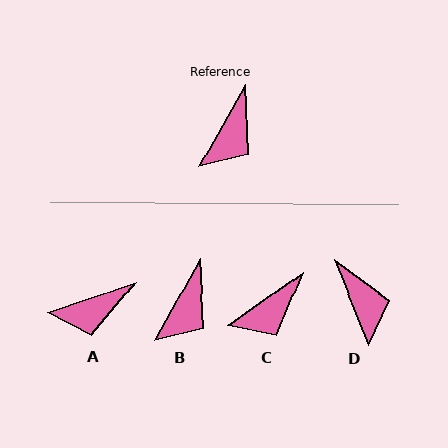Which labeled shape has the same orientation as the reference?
B.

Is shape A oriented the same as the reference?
No, it is off by about 42 degrees.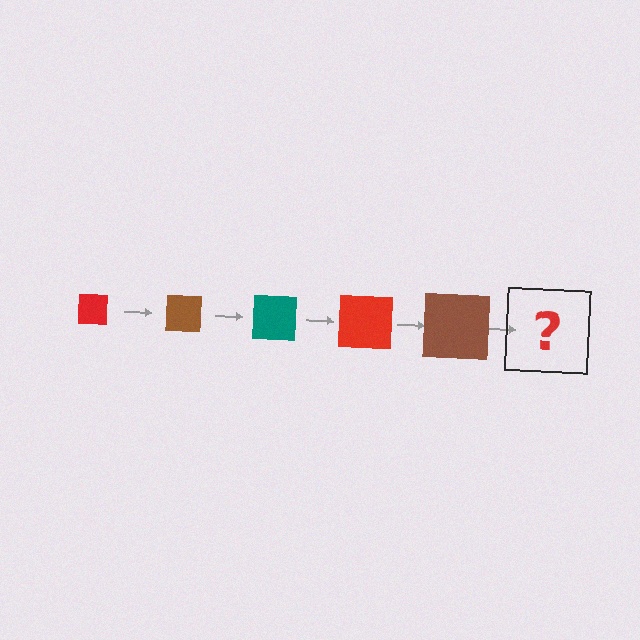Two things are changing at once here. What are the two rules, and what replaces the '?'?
The two rules are that the square grows larger each step and the color cycles through red, brown, and teal. The '?' should be a teal square, larger than the previous one.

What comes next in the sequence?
The next element should be a teal square, larger than the previous one.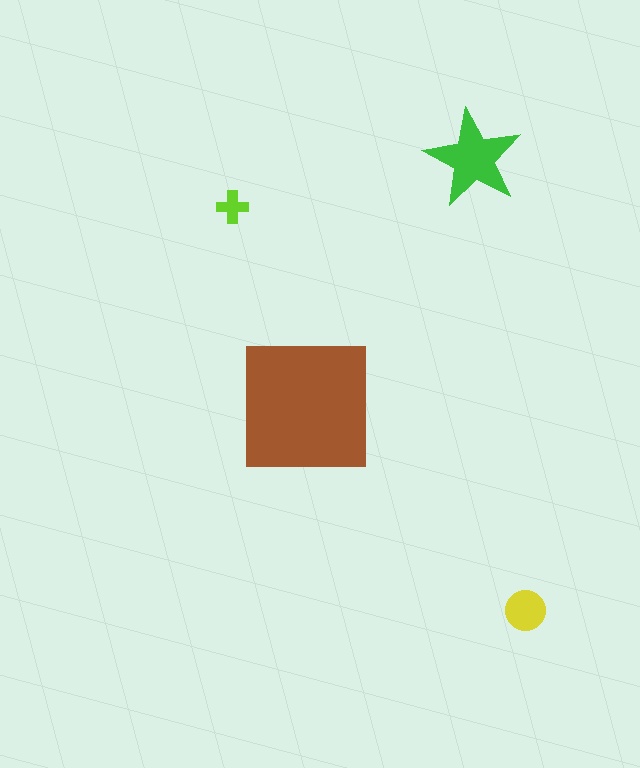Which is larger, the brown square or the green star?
The brown square.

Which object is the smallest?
The lime cross.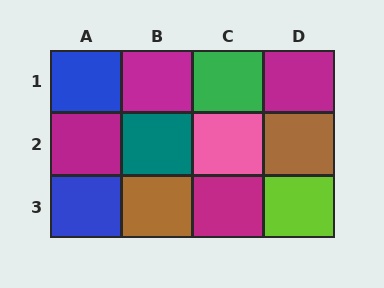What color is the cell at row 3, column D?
Lime.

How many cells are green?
1 cell is green.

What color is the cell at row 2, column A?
Magenta.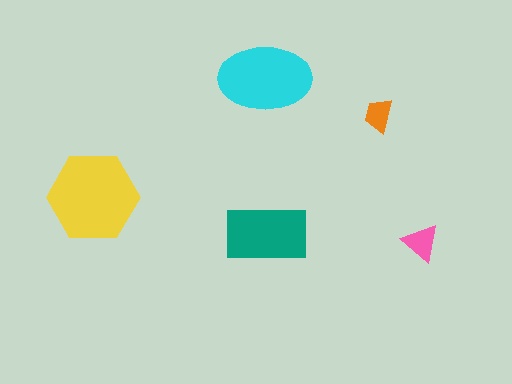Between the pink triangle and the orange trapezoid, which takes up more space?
The pink triangle.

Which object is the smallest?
The orange trapezoid.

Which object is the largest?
The yellow hexagon.